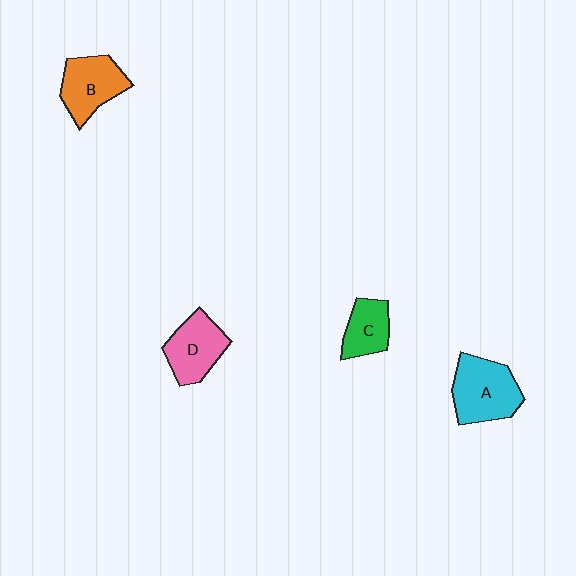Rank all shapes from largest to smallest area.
From largest to smallest: A (cyan), B (orange), D (pink), C (green).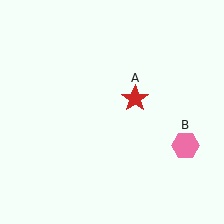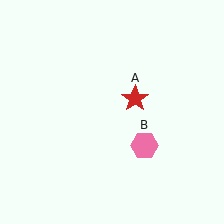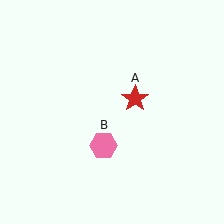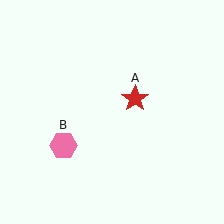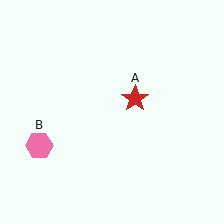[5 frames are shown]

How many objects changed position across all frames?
1 object changed position: pink hexagon (object B).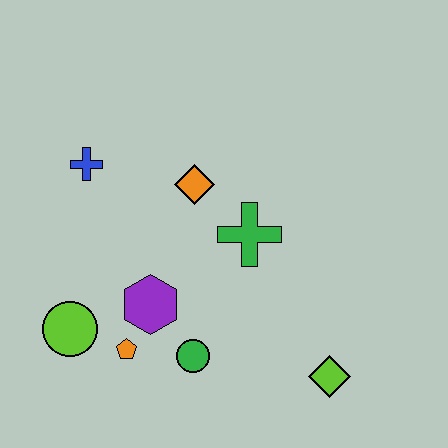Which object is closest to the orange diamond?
The green cross is closest to the orange diamond.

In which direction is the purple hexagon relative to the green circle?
The purple hexagon is above the green circle.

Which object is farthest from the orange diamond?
The lime diamond is farthest from the orange diamond.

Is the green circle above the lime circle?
No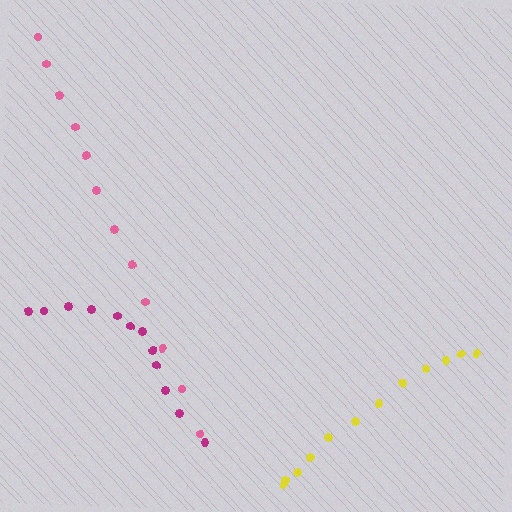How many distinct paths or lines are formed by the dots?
There are 3 distinct paths.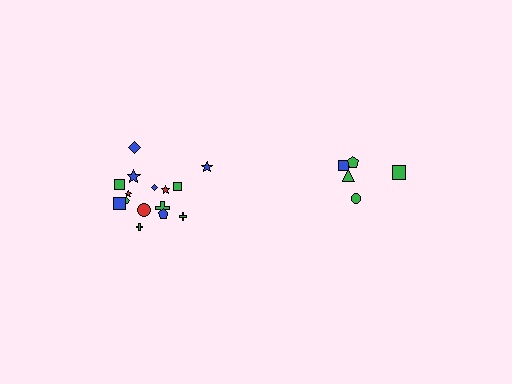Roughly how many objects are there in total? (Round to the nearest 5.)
Roughly 20 objects in total.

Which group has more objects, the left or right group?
The left group.